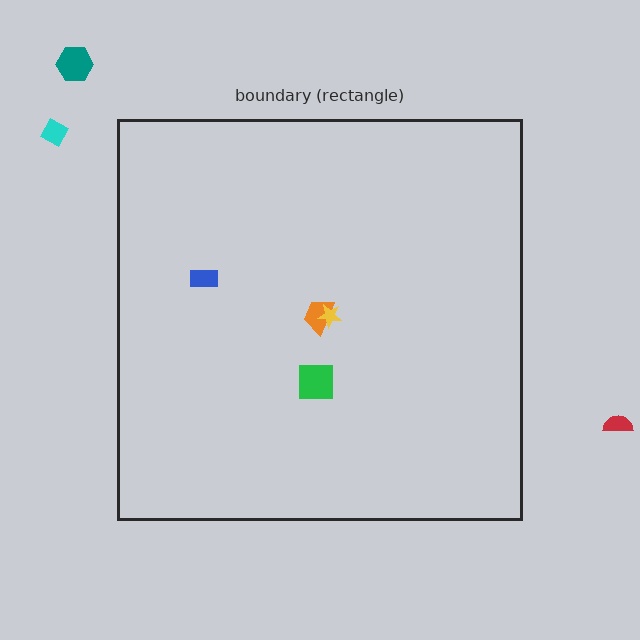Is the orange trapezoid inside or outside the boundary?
Inside.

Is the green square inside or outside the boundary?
Inside.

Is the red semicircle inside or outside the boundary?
Outside.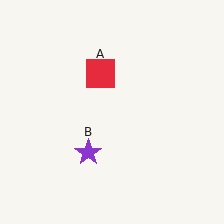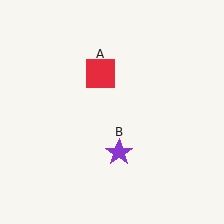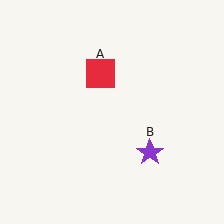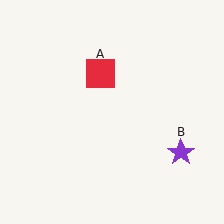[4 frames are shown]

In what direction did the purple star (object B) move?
The purple star (object B) moved right.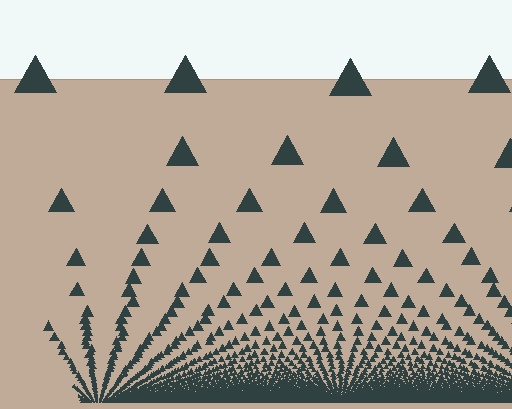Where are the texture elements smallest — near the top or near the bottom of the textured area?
Near the bottom.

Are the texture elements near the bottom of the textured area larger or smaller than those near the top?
Smaller. The gradient is inverted — elements near the bottom are smaller and denser.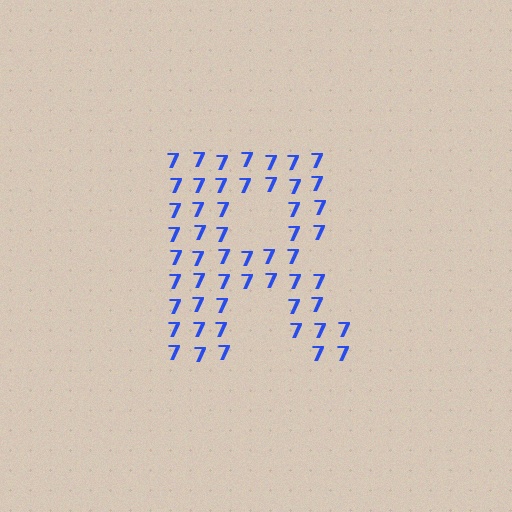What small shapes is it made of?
It is made of small digit 7's.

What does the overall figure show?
The overall figure shows the letter R.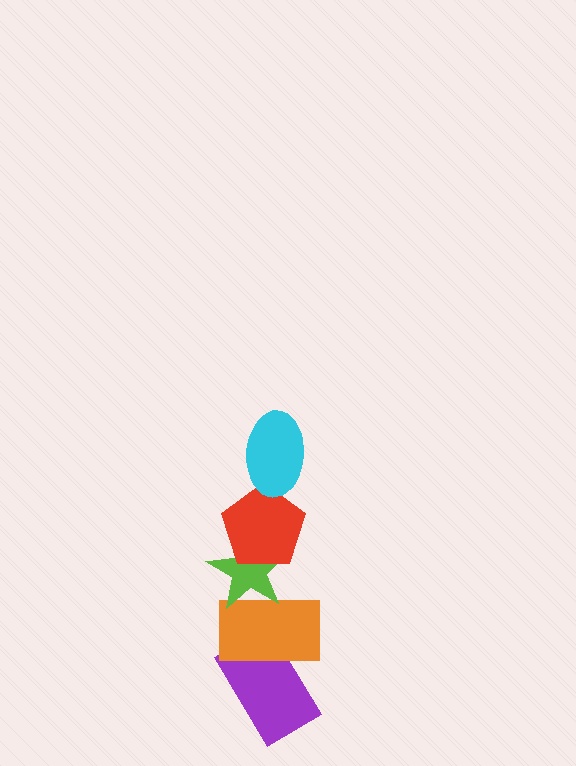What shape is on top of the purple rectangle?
The orange rectangle is on top of the purple rectangle.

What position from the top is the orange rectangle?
The orange rectangle is 4th from the top.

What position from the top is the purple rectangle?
The purple rectangle is 5th from the top.